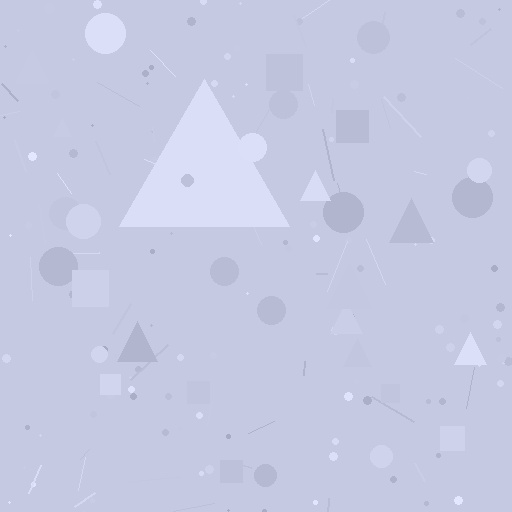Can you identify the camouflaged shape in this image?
The camouflaged shape is a triangle.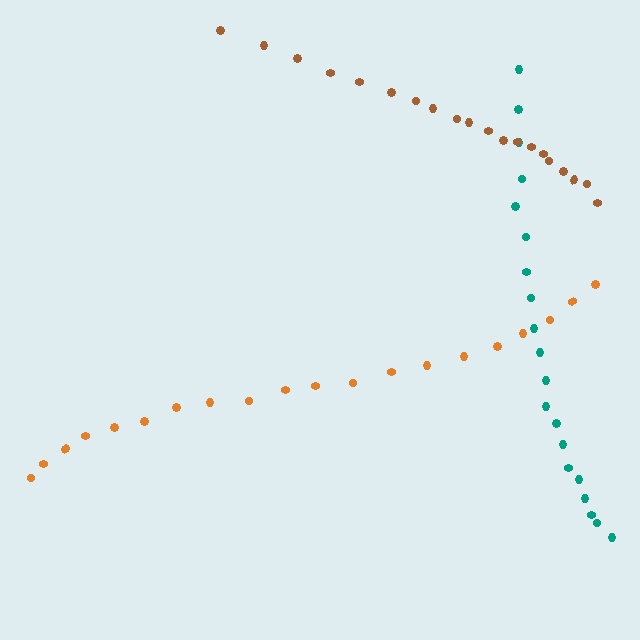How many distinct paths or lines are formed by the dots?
There are 3 distinct paths.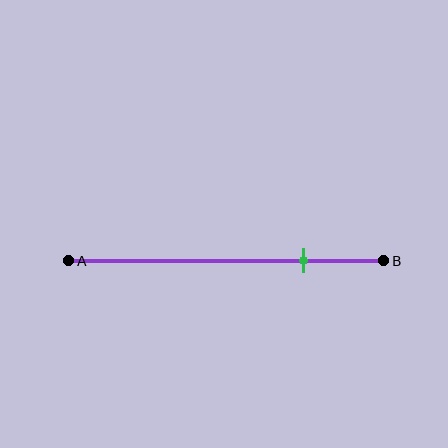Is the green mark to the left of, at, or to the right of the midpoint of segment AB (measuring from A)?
The green mark is to the right of the midpoint of segment AB.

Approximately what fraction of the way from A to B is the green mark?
The green mark is approximately 75% of the way from A to B.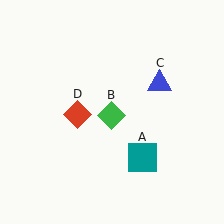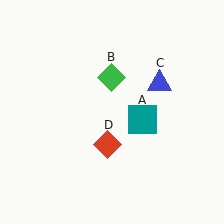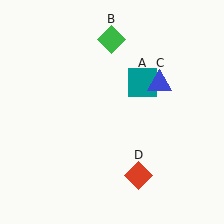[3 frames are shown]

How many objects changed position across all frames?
3 objects changed position: teal square (object A), green diamond (object B), red diamond (object D).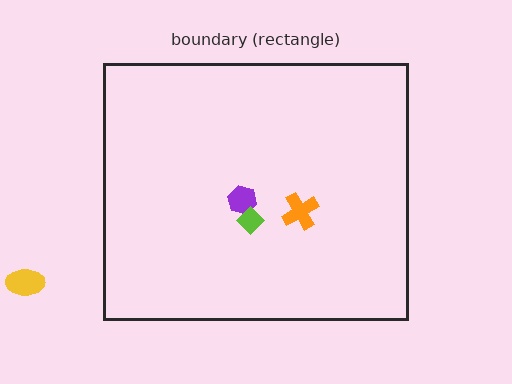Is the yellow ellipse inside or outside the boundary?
Outside.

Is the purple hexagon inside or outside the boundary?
Inside.